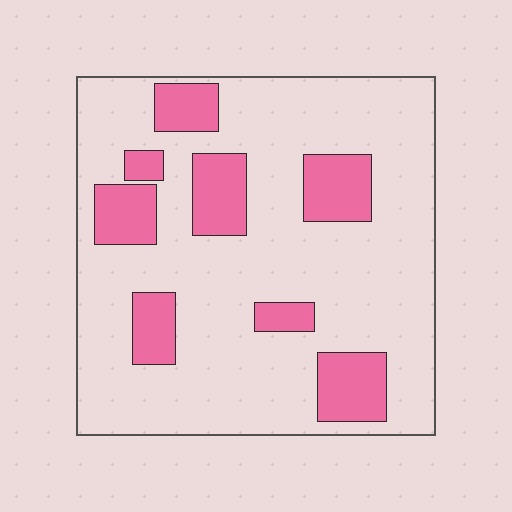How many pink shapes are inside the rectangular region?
8.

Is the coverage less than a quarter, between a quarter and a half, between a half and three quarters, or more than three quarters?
Less than a quarter.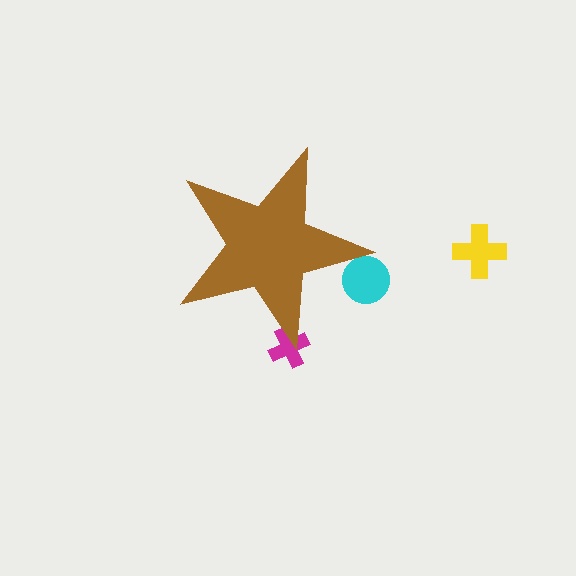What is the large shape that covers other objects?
A brown star.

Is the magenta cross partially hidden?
Yes, the magenta cross is partially hidden behind the brown star.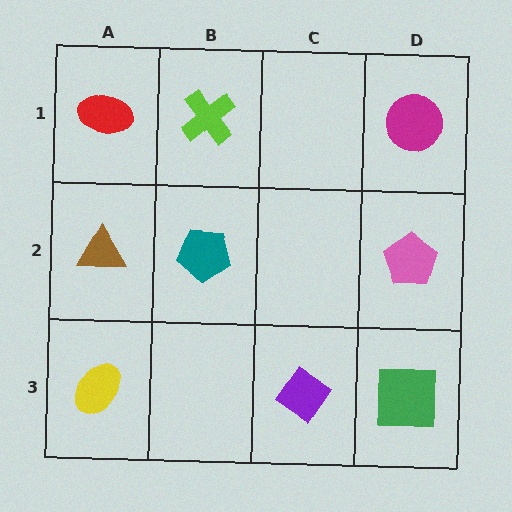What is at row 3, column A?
A yellow ellipse.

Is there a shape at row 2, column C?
No, that cell is empty.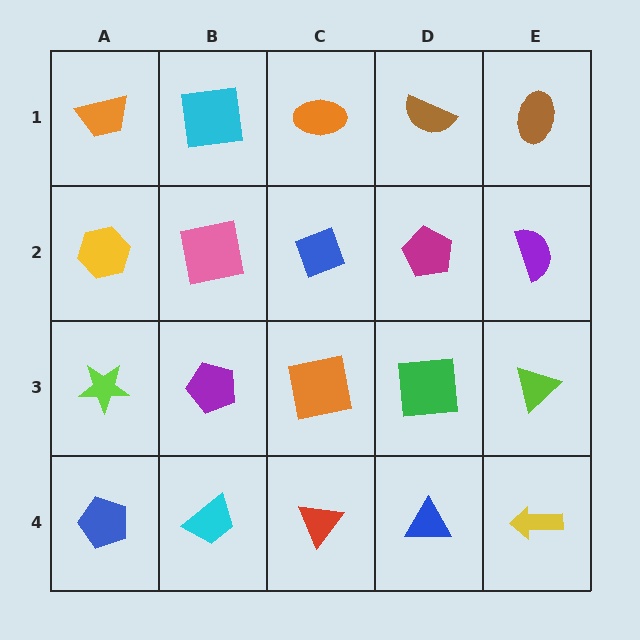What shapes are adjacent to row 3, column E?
A purple semicircle (row 2, column E), a yellow arrow (row 4, column E), a green square (row 3, column D).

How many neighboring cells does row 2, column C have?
4.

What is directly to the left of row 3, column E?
A green square.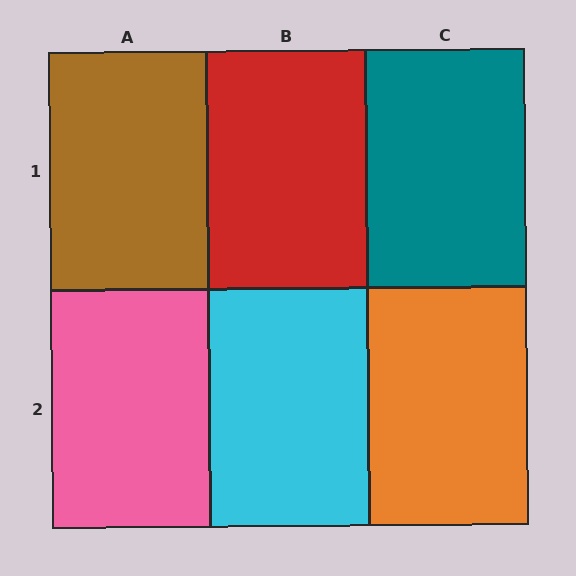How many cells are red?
1 cell is red.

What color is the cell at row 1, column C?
Teal.